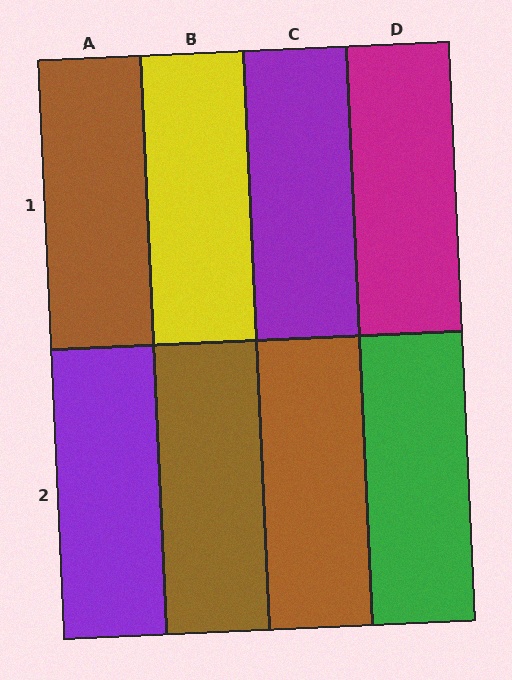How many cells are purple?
2 cells are purple.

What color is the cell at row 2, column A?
Purple.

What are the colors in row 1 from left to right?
Brown, yellow, purple, magenta.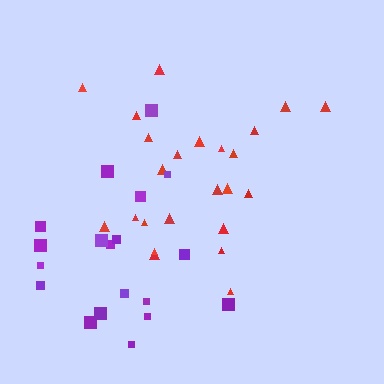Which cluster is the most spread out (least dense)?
Purple.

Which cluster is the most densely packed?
Red.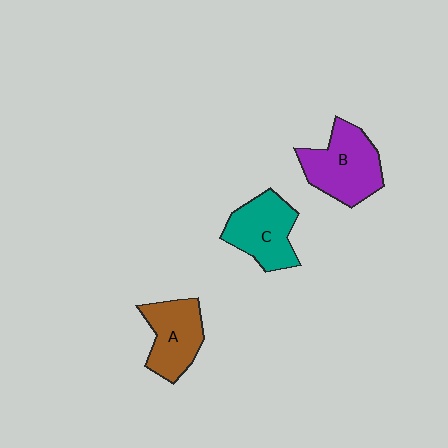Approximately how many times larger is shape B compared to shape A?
Approximately 1.2 times.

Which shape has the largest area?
Shape B (purple).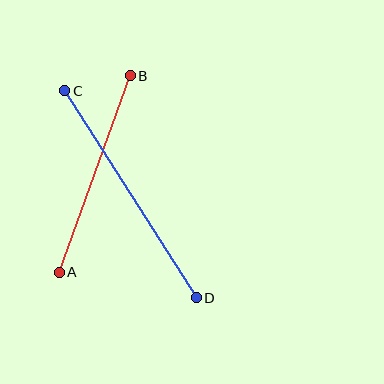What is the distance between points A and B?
The distance is approximately 209 pixels.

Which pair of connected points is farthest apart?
Points C and D are farthest apart.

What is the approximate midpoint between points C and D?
The midpoint is at approximately (131, 194) pixels.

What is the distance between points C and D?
The distance is approximately 245 pixels.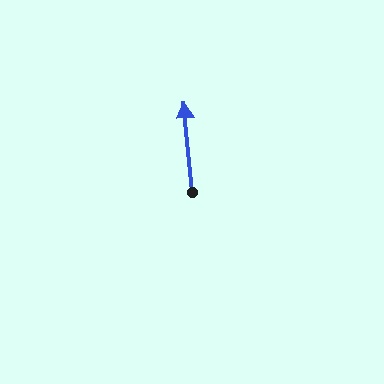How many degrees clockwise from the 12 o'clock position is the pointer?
Approximately 355 degrees.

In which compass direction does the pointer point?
North.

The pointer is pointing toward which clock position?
Roughly 12 o'clock.